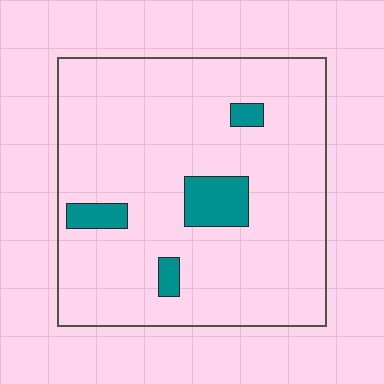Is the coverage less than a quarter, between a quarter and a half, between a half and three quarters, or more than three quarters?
Less than a quarter.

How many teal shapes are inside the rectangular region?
4.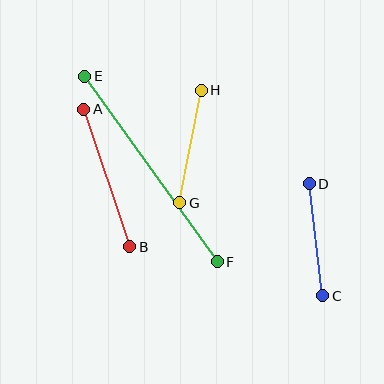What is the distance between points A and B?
The distance is approximately 145 pixels.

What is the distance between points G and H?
The distance is approximately 115 pixels.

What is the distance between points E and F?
The distance is approximately 228 pixels.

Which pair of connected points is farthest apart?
Points E and F are farthest apart.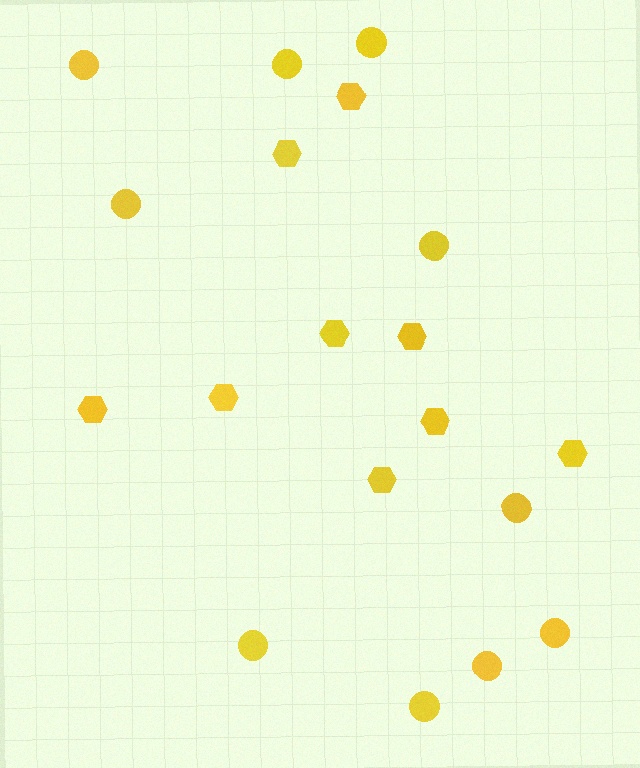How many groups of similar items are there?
There are 2 groups: one group of hexagons (9) and one group of circles (10).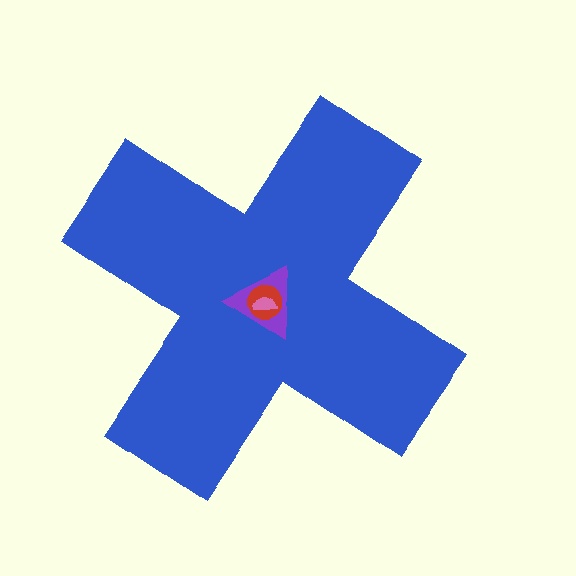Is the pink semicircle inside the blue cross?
Yes.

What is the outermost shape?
The blue cross.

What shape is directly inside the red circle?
The pink semicircle.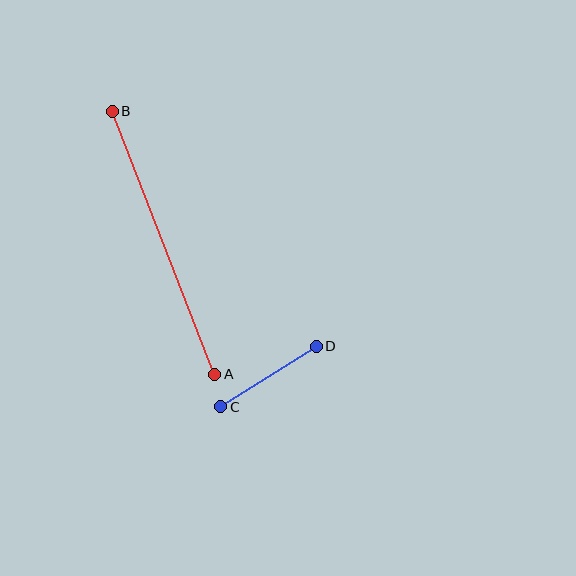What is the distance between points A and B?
The distance is approximately 282 pixels.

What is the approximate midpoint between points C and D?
The midpoint is at approximately (268, 377) pixels.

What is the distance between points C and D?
The distance is approximately 113 pixels.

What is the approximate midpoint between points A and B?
The midpoint is at approximately (164, 243) pixels.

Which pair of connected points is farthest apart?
Points A and B are farthest apart.